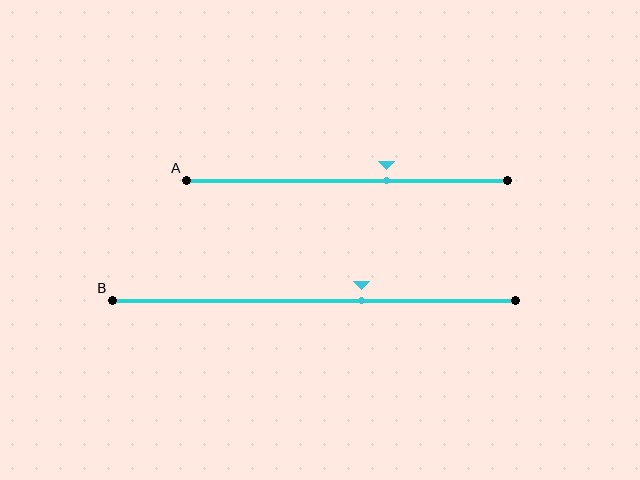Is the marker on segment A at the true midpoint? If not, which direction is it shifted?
No, the marker on segment A is shifted to the right by about 12% of the segment length.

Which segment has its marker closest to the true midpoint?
Segment B has its marker closest to the true midpoint.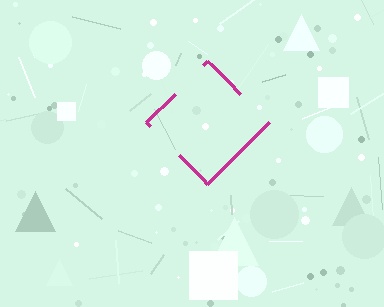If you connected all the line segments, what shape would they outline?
They would outline a diamond.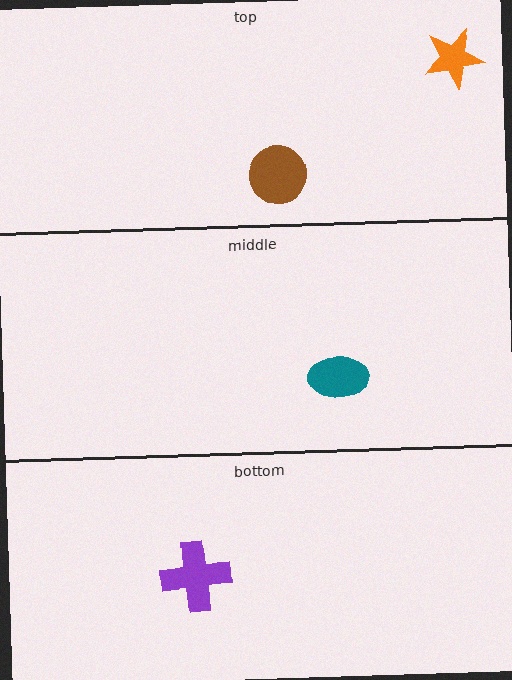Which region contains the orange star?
The top region.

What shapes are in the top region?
The orange star, the brown circle.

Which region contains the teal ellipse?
The middle region.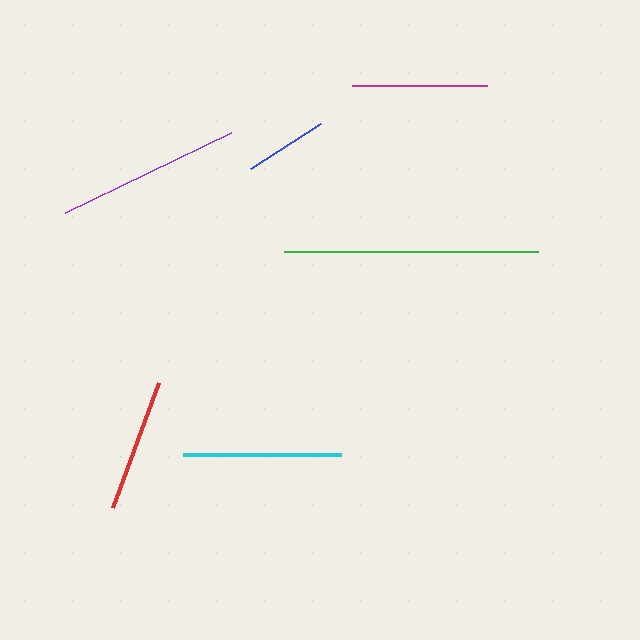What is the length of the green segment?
The green segment is approximately 254 pixels long.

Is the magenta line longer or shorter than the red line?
The magenta line is longer than the red line.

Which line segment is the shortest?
The blue line is the shortest at approximately 84 pixels.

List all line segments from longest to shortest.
From longest to shortest: green, purple, cyan, magenta, red, blue.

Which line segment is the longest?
The green line is the longest at approximately 254 pixels.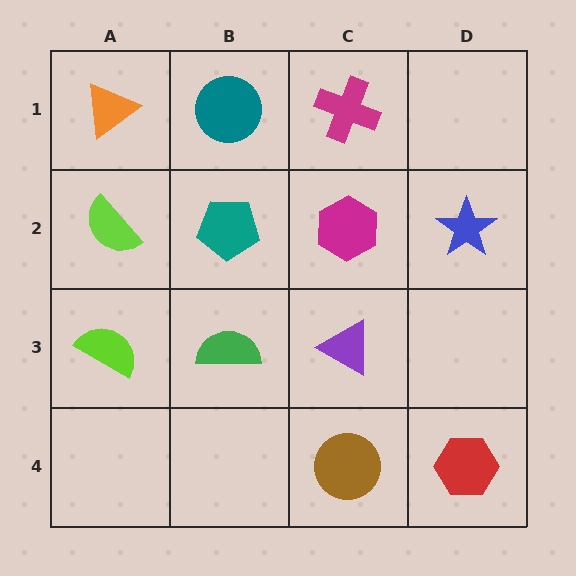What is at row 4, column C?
A brown circle.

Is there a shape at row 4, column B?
No, that cell is empty.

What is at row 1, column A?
An orange triangle.